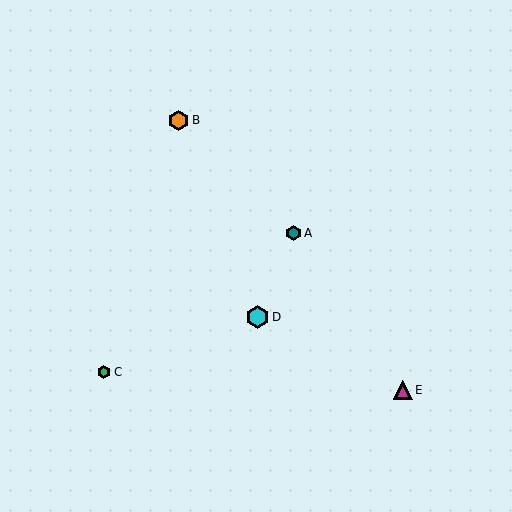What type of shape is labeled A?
Shape A is a teal hexagon.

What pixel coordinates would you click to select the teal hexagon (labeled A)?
Click at (294, 233) to select the teal hexagon A.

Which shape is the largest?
The cyan hexagon (labeled D) is the largest.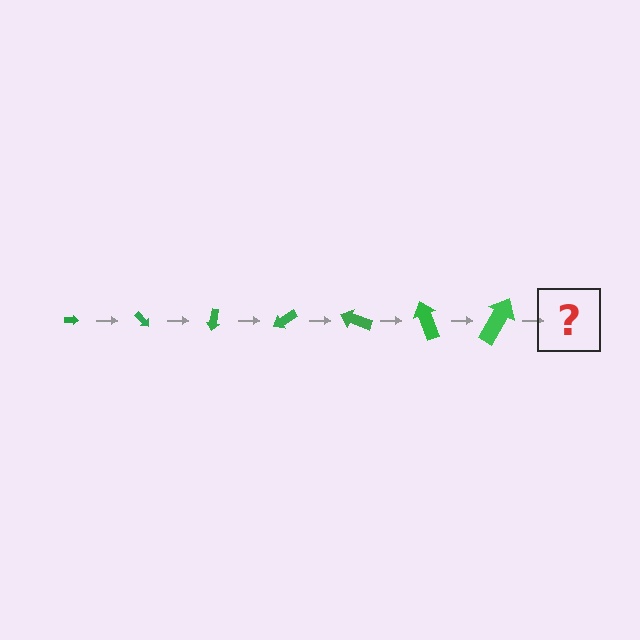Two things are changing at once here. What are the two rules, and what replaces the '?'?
The two rules are that the arrow grows larger each step and it rotates 50 degrees each step. The '?' should be an arrow, larger than the previous one and rotated 350 degrees from the start.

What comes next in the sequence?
The next element should be an arrow, larger than the previous one and rotated 350 degrees from the start.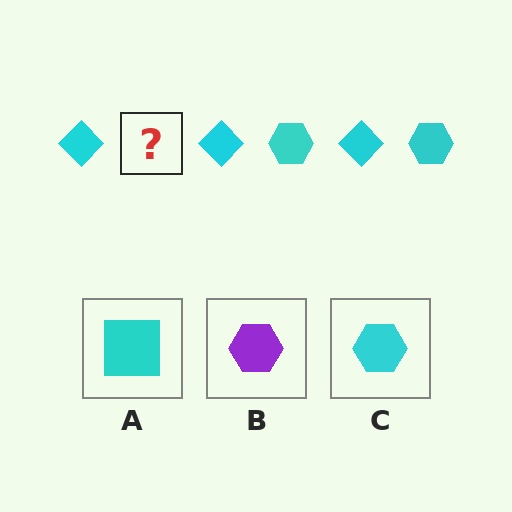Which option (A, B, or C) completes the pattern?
C.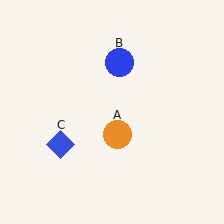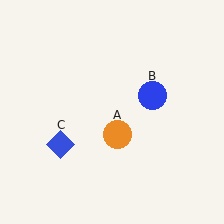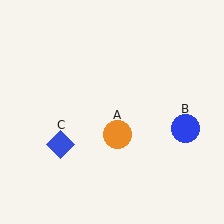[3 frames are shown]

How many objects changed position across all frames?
1 object changed position: blue circle (object B).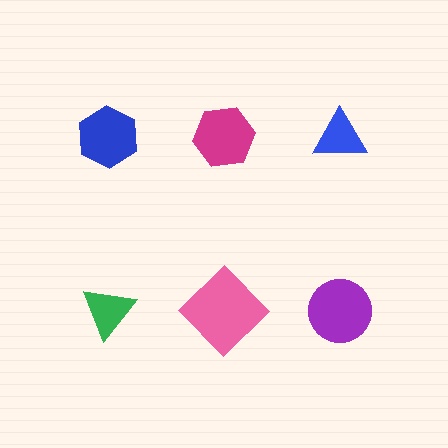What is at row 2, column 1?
A green triangle.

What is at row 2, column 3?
A purple circle.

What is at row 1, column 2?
A magenta hexagon.